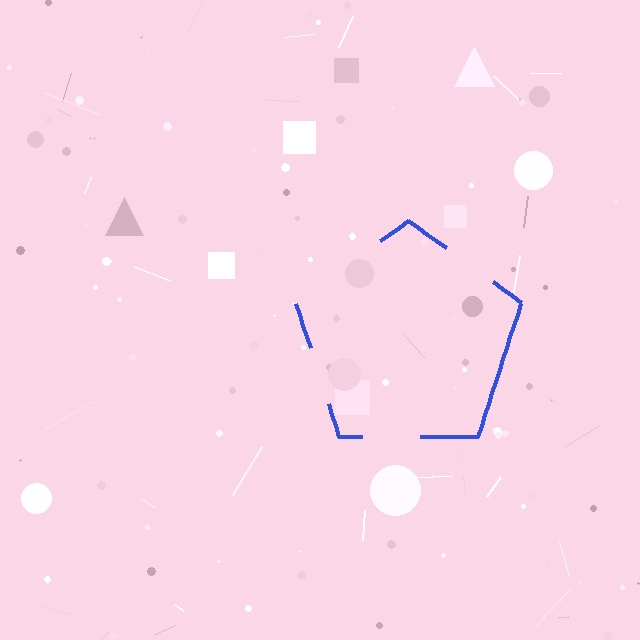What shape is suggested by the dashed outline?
The dashed outline suggests a pentagon.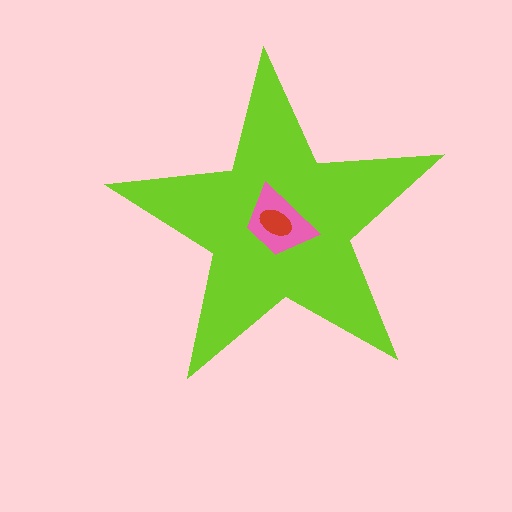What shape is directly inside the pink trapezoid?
The red ellipse.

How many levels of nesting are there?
3.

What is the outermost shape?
The lime star.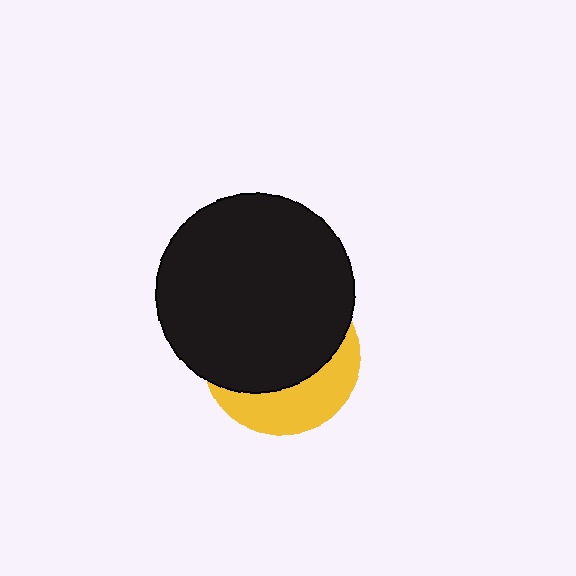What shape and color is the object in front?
The object in front is a black circle.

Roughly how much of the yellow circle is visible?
A small part of it is visible (roughly 34%).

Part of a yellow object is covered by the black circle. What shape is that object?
It is a circle.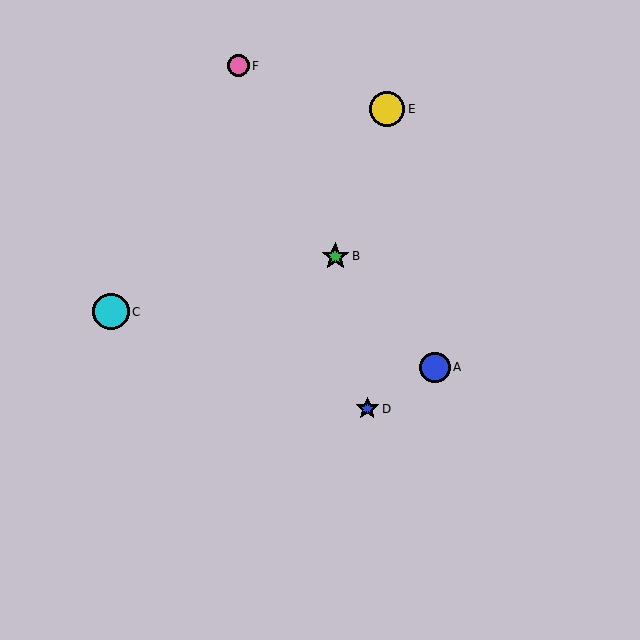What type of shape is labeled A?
Shape A is a blue circle.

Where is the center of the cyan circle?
The center of the cyan circle is at (111, 312).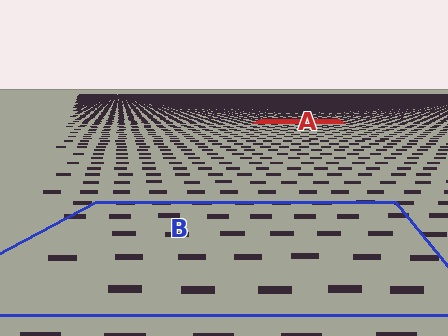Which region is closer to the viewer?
Region B is closer. The texture elements there are larger and more spread out.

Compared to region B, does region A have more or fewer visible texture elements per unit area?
Region A has more texture elements per unit area — they are packed more densely because it is farther away.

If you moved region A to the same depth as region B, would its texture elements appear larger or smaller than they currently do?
They would appear larger. At a closer depth, the same texture elements are projected at a bigger on-screen size.